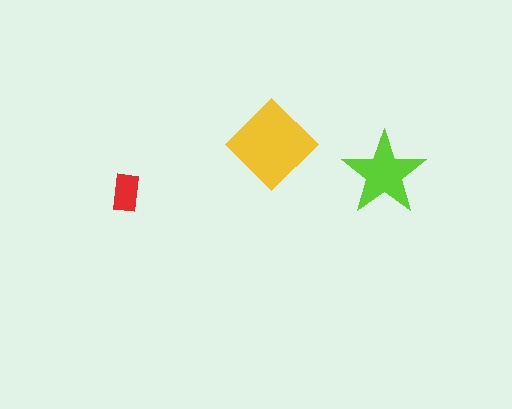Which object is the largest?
The yellow diamond.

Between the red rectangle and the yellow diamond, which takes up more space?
The yellow diamond.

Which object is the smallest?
The red rectangle.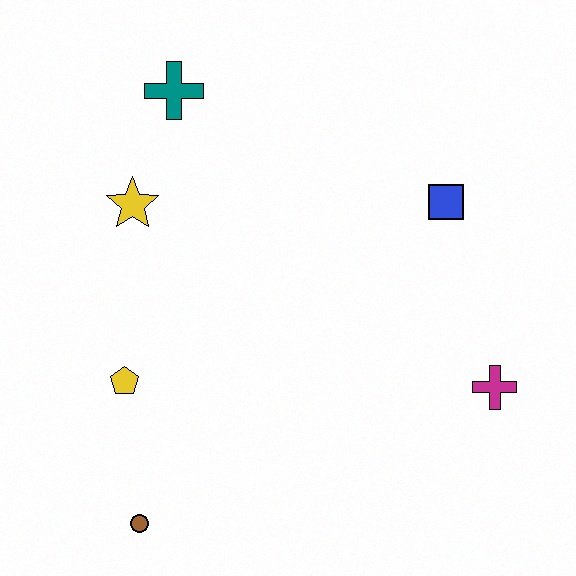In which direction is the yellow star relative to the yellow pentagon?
The yellow star is above the yellow pentagon.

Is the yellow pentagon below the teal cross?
Yes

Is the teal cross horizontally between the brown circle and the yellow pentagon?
No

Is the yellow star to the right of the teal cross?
No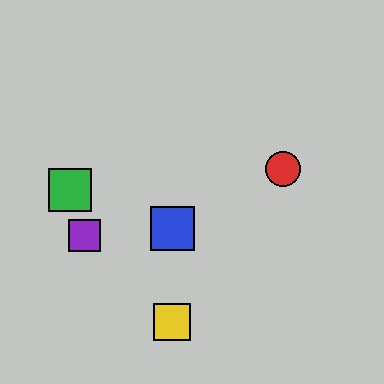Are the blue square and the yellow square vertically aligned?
Yes, both are at x≈172.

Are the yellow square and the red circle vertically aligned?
No, the yellow square is at x≈172 and the red circle is at x≈283.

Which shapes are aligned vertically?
The blue square, the yellow square are aligned vertically.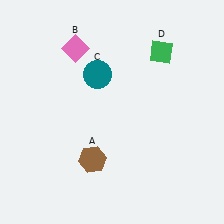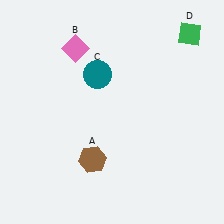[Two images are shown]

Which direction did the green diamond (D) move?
The green diamond (D) moved right.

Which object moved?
The green diamond (D) moved right.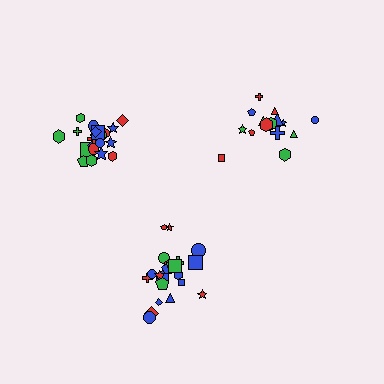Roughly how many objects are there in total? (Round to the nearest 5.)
Roughly 60 objects in total.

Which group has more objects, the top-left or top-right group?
The top-left group.